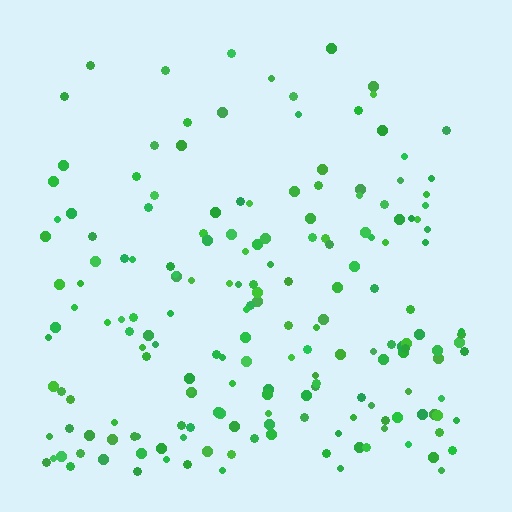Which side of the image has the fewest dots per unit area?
The top.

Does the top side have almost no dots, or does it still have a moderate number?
Still a moderate number, just noticeably fewer than the bottom.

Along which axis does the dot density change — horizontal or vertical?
Vertical.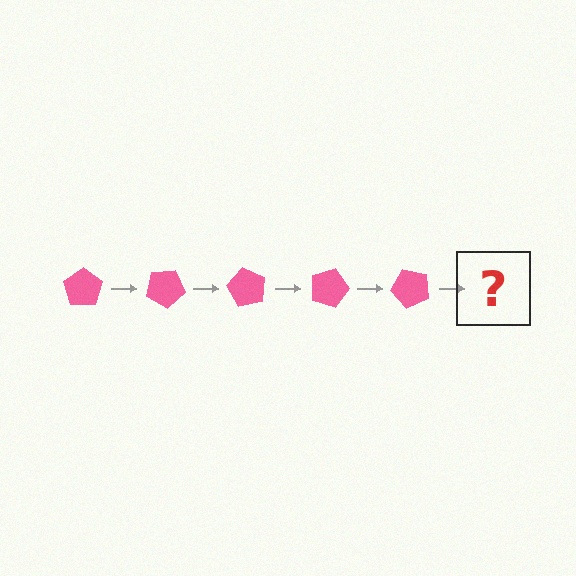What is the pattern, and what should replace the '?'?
The pattern is that the pentagon rotates 30 degrees each step. The '?' should be a pink pentagon rotated 150 degrees.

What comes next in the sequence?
The next element should be a pink pentagon rotated 150 degrees.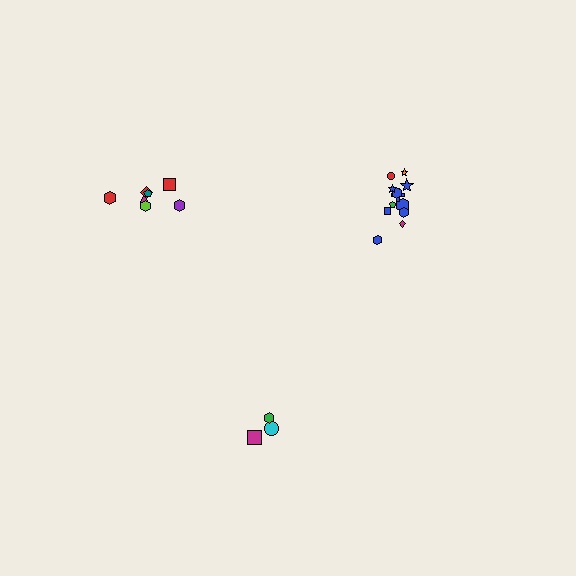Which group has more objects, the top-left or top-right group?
The top-right group.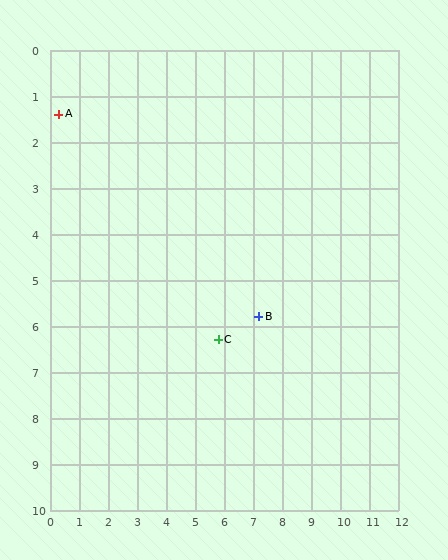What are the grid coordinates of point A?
Point A is at approximately (0.3, 1.4).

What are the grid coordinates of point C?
Point C is at approximately (5.8, 6.3).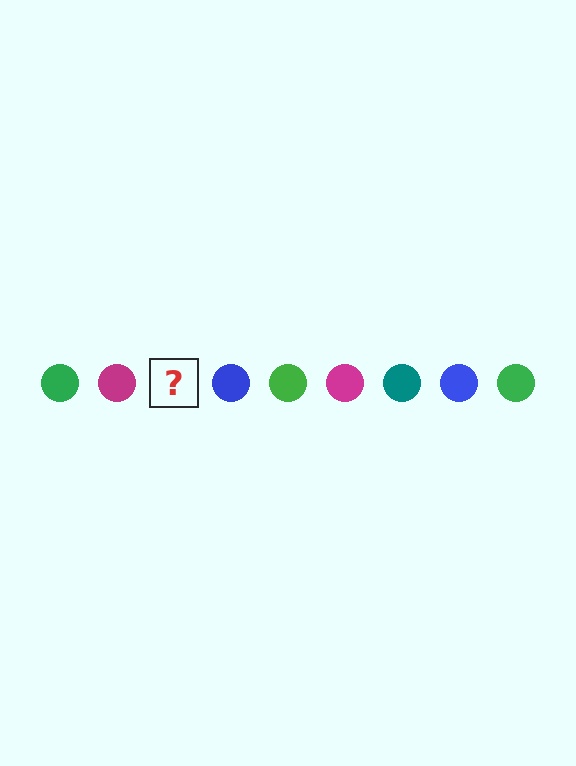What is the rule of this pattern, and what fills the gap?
The rule is that the pattern cycles through green, magenta, teal, blue circles. The gap should be filled with a teal circle.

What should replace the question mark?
The question mark should be replaced with a teal circle.